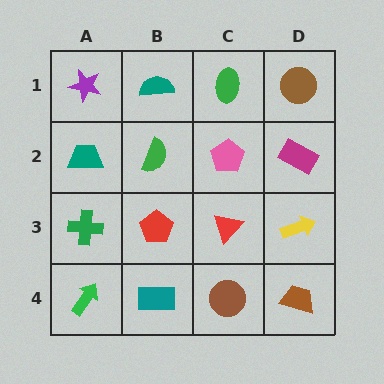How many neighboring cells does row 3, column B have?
4.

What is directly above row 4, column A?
A green cross.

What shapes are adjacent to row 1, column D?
A magenta rectangle (row 2, column D), a green ellipse (row 1, column C).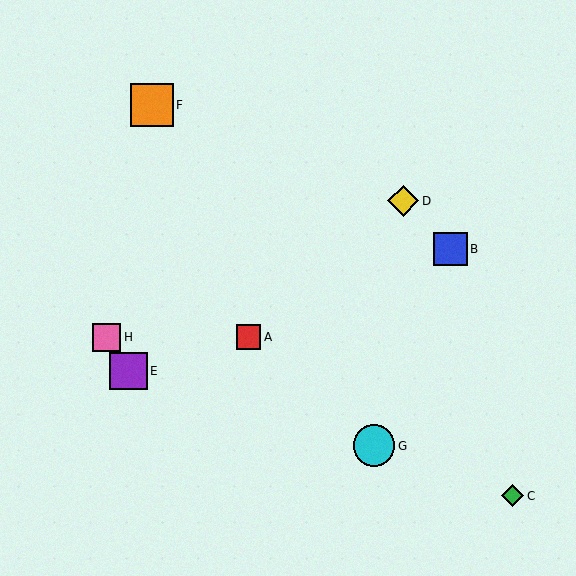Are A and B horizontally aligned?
No, A is at y≈337 and B is at y≈249.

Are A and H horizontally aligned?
Yes, both are at y≈337.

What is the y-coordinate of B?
Object B is at y≈249.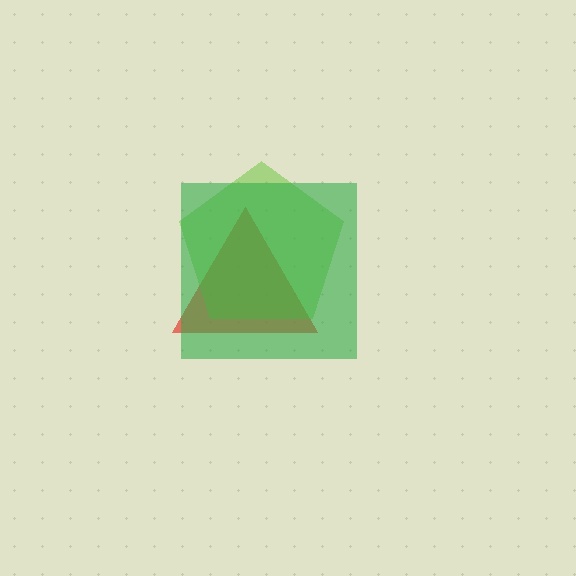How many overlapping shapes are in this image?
There are 3 overlapping shapes in the image.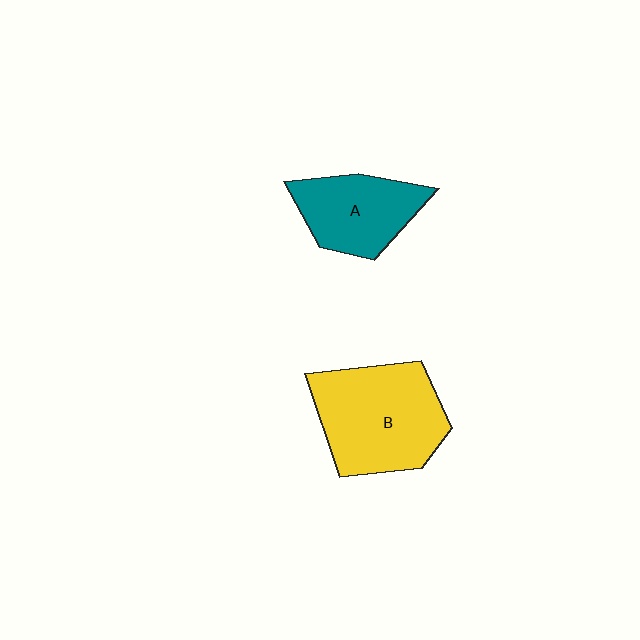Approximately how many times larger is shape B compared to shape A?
Approximately 1.5 times.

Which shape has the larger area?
Shape B (yellow).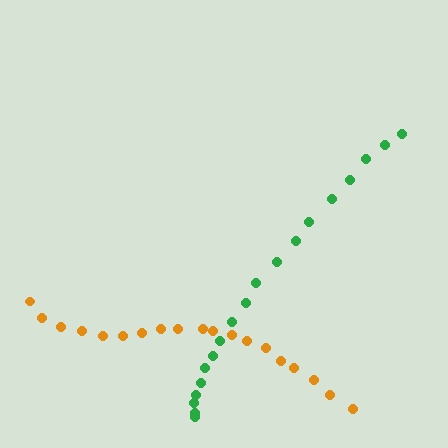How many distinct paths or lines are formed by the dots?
There are 2 distinct paths.